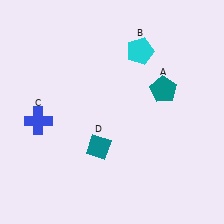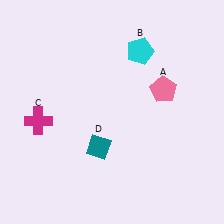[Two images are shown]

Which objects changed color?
A changed from teal to pink. C changed from blue to magenta.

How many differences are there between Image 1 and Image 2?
There are 2 differences between the two images.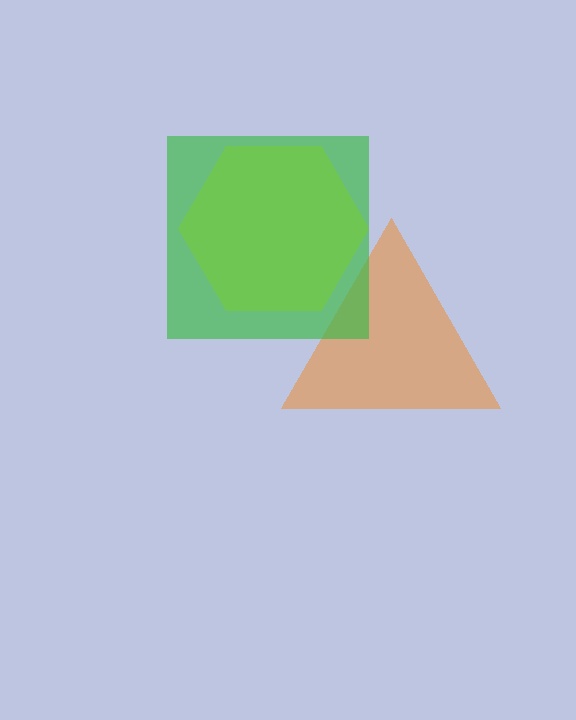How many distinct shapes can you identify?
There are 3 distinct shapes: an orange triangle, a green square, a lime hexagon.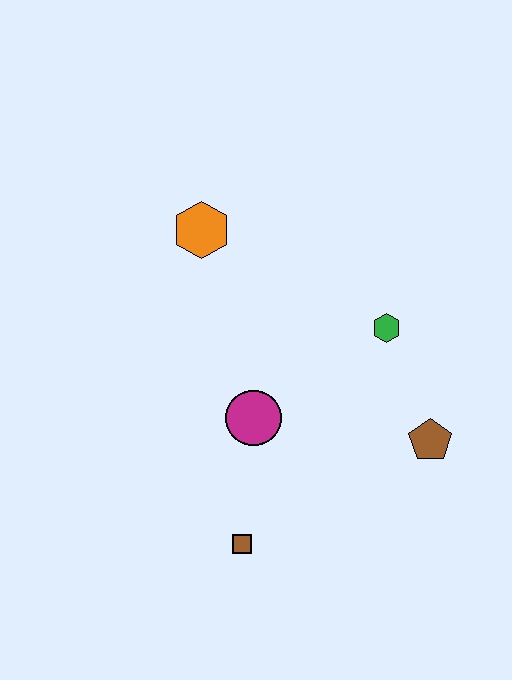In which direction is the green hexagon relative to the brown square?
The green hexagon is above the brown square.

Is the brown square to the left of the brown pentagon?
Yes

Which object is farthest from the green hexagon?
The brown square is farthest from the green hexagon.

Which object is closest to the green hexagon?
The brown pentagon is closest to the green hexagon.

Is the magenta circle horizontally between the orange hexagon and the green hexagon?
Yes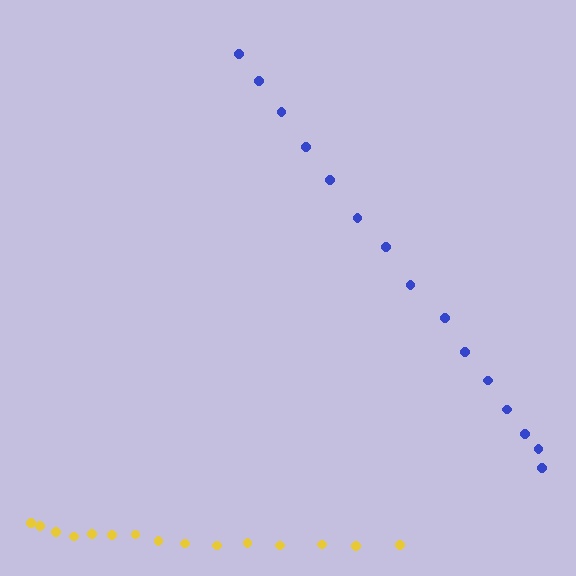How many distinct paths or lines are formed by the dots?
There are 2 distinct paths.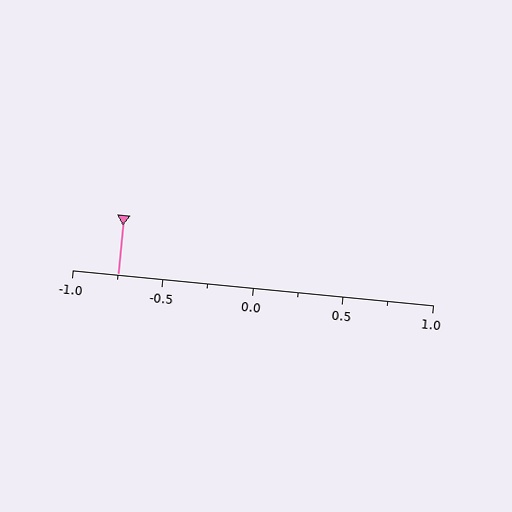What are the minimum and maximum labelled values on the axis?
The axis runs from -1.0 to 1.0.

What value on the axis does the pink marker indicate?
The marker indicates approximately -0.75.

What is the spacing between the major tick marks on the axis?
The major ticks are spaced 0.5 apart.